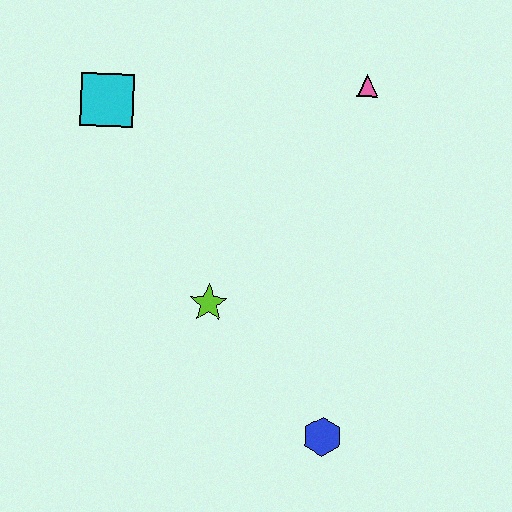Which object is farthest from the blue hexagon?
The cyan square is farthest from the blue hexagon.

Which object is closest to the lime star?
The blue hexagon is closest to the lime star.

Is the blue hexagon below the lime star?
Yes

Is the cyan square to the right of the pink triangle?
No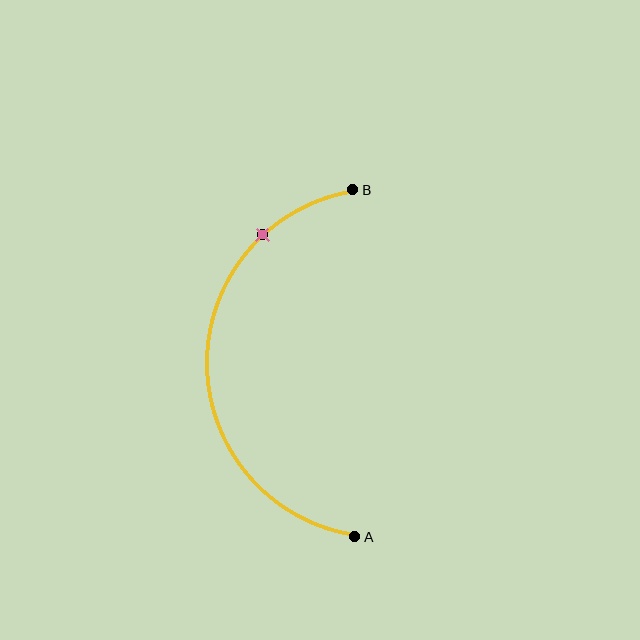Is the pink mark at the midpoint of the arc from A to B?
No. The pink mark lies on the arc but is closer to endpoint B. The arc midpoint would be at the point on the curve equidistant along the arc from both A and B.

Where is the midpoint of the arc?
The arc midpoint is the point on the curve farthest from the straight line joining A and B. It sits to the left of that line.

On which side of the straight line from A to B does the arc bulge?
The arc bulges to the left of the straight line connecting A and B.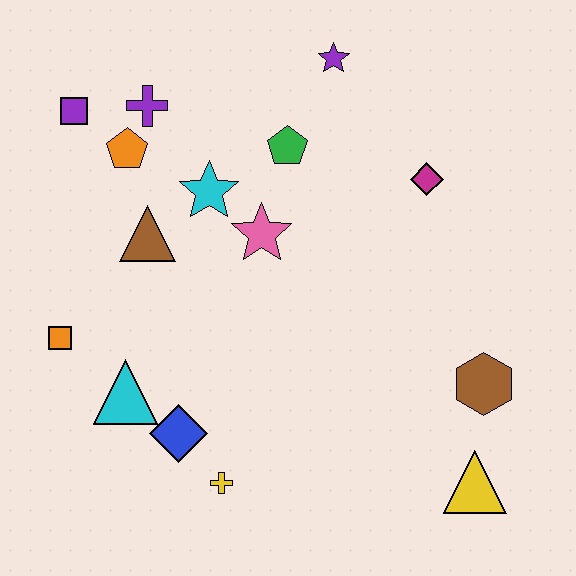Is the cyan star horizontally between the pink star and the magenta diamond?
No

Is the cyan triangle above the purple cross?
No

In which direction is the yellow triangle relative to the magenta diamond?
The yellow triangle is below the magenta diamond.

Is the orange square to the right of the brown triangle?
No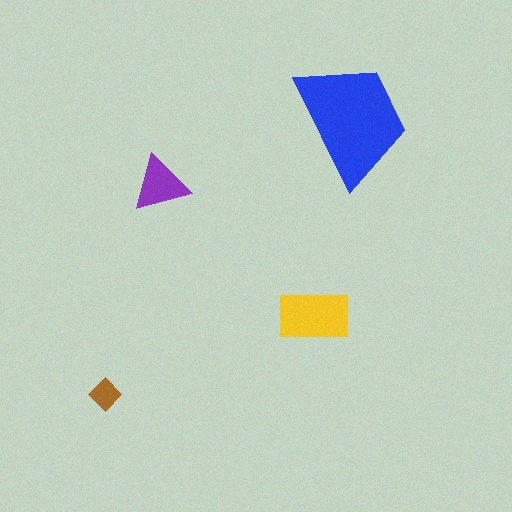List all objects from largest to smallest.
The blue trapezoid, the yellow rectangle, the purple triangle, the brown diamond.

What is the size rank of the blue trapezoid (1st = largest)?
1st.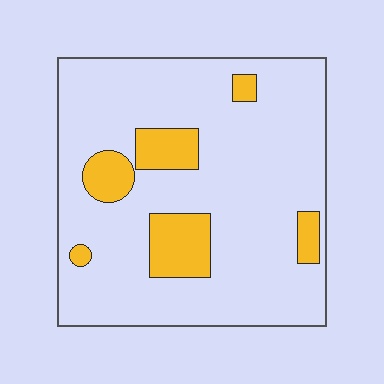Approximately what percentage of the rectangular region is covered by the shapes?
Approximately 15%.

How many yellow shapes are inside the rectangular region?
6.